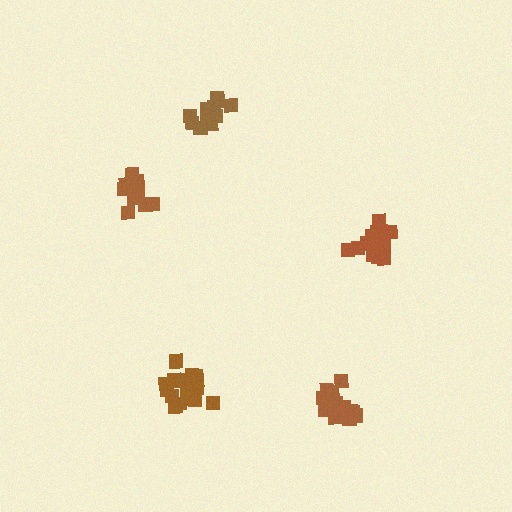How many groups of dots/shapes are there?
There are 5 groups.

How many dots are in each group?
Group 1: 12 dots, Group 2: 16 dots, Group 3: 17 dots, Group 4: 11 dots, Group 5: 16 dots (72 total).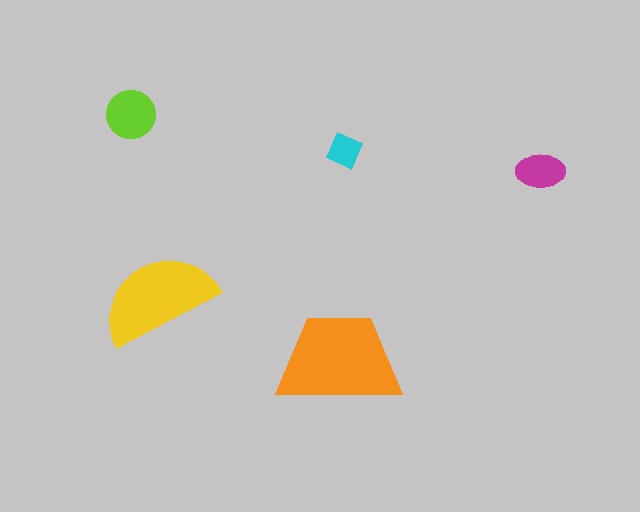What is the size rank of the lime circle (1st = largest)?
3rd.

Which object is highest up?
The lime circle is topmost.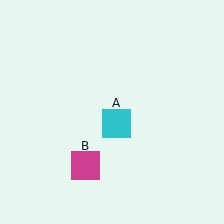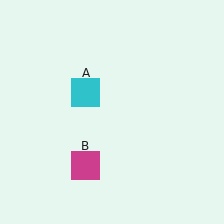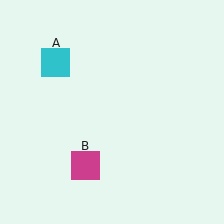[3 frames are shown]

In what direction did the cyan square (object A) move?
The cyan square (object A) moved up and to the left.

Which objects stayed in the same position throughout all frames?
Magenta square (object B) remained stationary.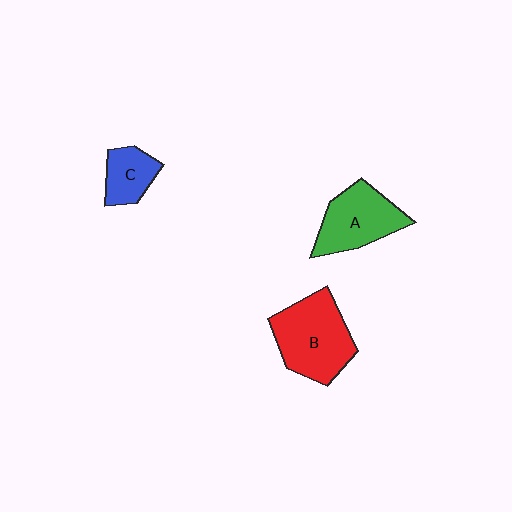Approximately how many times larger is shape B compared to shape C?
Approximately 2.1 times.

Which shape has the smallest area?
Shape C (blue).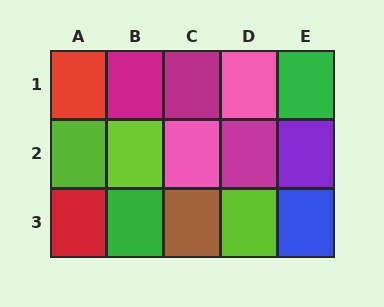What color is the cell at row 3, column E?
Blue.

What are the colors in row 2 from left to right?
Lime, lime, pink, magenta, purple.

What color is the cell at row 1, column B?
Magenta.